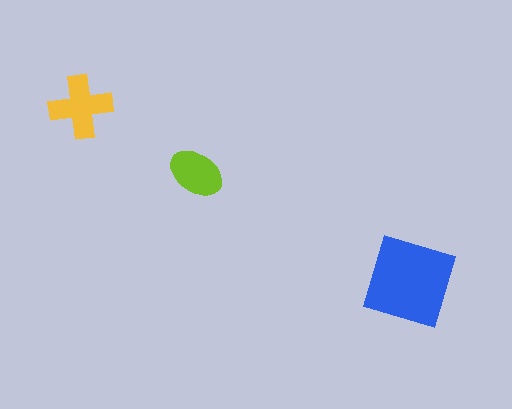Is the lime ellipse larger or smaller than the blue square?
Smaller.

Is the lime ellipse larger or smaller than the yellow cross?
Smaller.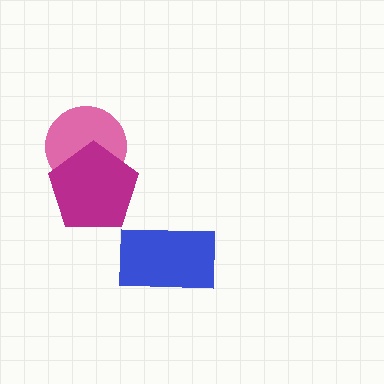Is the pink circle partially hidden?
Yes, it is partially covered by another shape.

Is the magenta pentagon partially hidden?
No, no other shape covers it.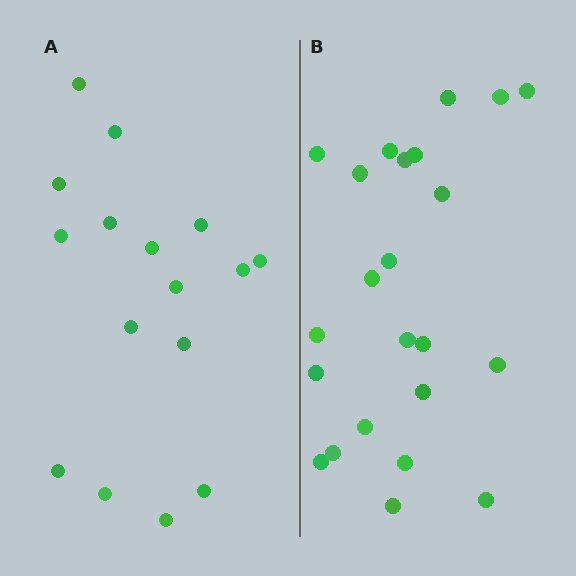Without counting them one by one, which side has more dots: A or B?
Region B (the right region) has more dots.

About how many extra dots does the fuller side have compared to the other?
Region B has roughly 8 or so more dots than region A.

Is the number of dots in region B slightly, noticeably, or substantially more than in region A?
Region B has noticeably more, but not dramatically so. The ratio is roughly 1.4 to 1.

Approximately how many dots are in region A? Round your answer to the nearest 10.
About 20 dots. (The exact count is 16, which rounds to 20.)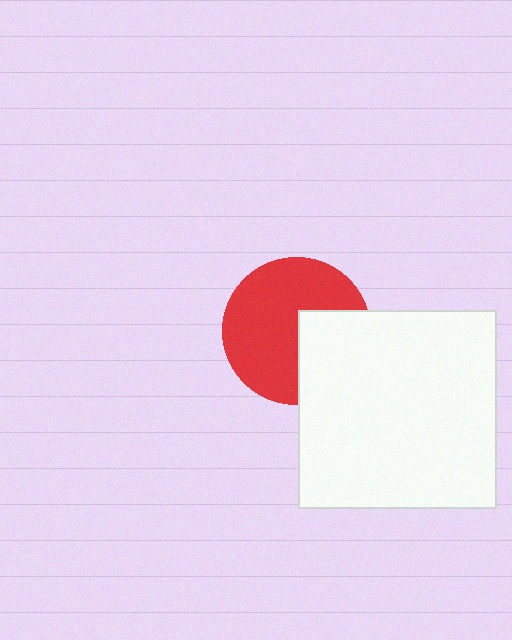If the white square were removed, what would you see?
You would see the complete red circle.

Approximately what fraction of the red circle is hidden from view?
Roughly 34% of the red circle is hidden behind the white square.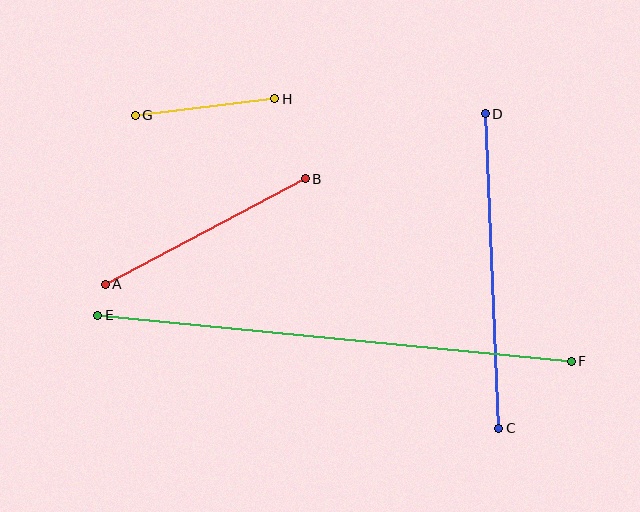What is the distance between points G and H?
The distance is approximately 140 pixels.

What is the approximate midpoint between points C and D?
The midpoint is at approximately (492, 271) pixels.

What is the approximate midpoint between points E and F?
The midpoint is at approximately (335, 338) pixels.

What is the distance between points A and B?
The distance is approximately 226 pixels.